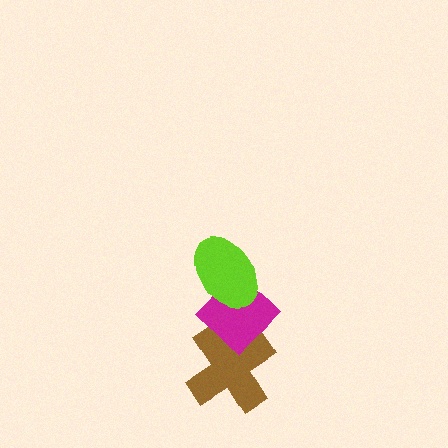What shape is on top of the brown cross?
The magenta diamond is on top of the brown cross.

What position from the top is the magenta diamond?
The magenta diamond is 2nd from the top.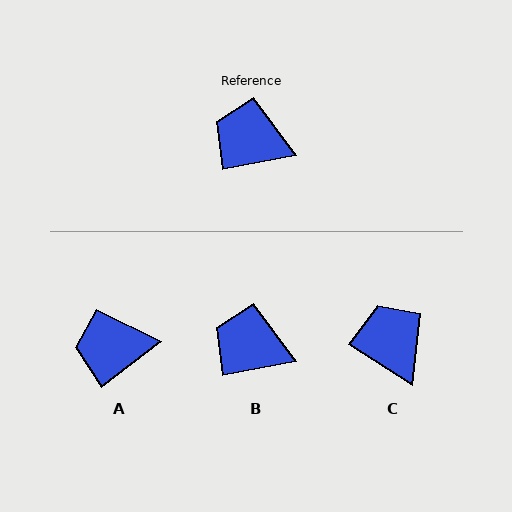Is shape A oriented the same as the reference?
No, it is off by about 27 degrees.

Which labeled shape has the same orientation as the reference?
B.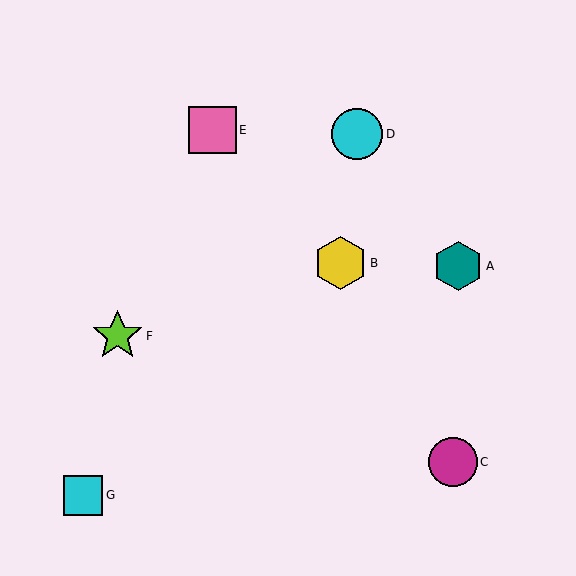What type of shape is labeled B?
Shape B is a yellow hexagon.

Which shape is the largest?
The yellow hexagon (labeled B) is the largest.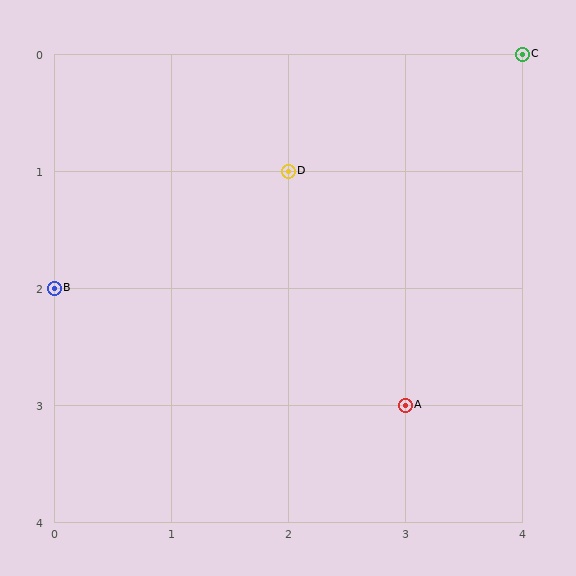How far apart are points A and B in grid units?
Points A and B are 3 columns and 1 row apart (about 3.2 grid units diagonally).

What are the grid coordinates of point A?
Point A is at grid coordinates (3, 3).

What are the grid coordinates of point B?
Point B is at grid coordinates (0, 2).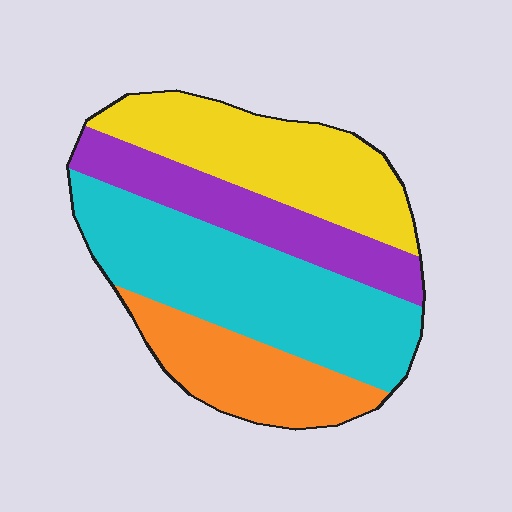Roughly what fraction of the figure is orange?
Orange covers around 20% of the figure.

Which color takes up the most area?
Cyan, at roughly 35%.